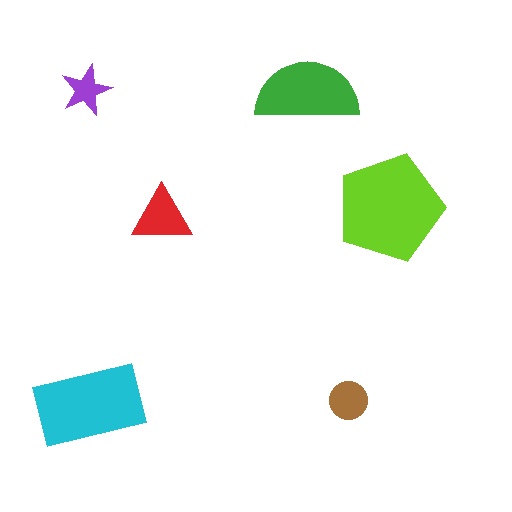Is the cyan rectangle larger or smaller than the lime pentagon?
Smaller.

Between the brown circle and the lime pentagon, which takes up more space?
The lime pentagon.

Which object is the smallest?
The purple star.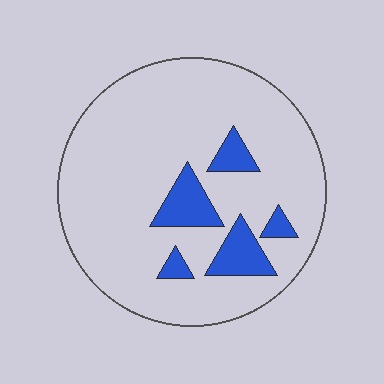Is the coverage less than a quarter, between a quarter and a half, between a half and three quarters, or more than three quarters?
Less than a quarter.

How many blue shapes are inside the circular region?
5.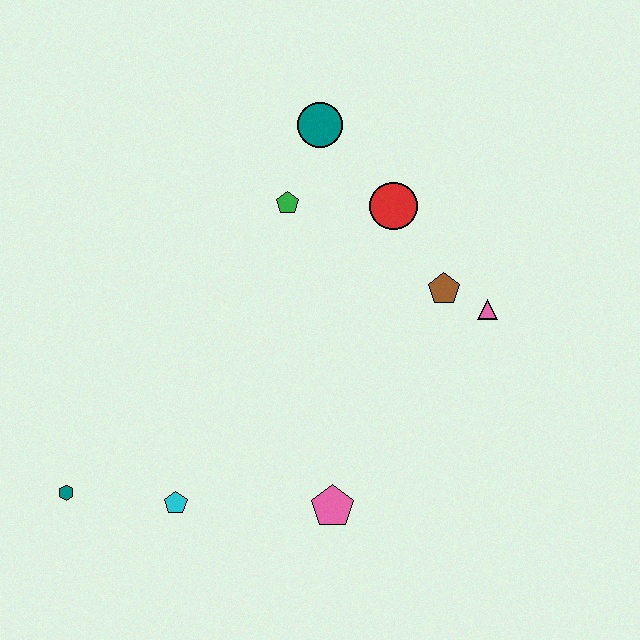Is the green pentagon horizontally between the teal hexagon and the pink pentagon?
Yes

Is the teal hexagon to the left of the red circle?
Yes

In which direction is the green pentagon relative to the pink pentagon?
The green pentagon is above the pink pentagon.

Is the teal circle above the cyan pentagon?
Yes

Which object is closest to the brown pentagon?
The pink triangle is closest to the brown pentagon.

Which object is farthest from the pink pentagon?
The teal circle is farthest from the pink pentagon.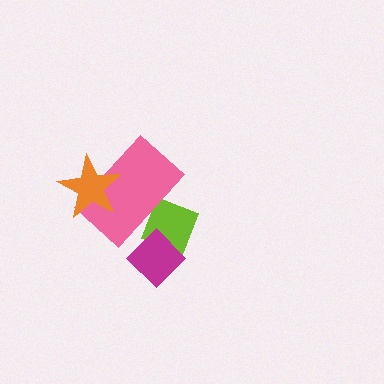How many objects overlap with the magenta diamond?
1 object overlaps with the magenta diamond.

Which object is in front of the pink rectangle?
The orange star is in front of the pink rectangle.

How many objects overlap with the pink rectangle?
2 objects overlap with the pink rectangle.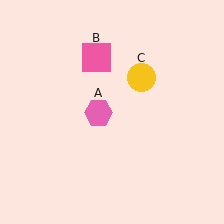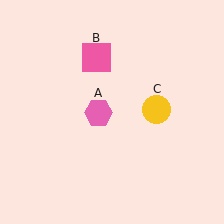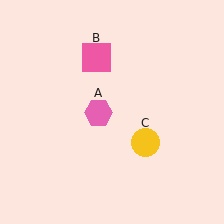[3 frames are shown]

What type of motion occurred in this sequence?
The yellow circle (object C) rotated clockwise around the center of the scene.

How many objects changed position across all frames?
1 object changed position: yellow circle (object C).